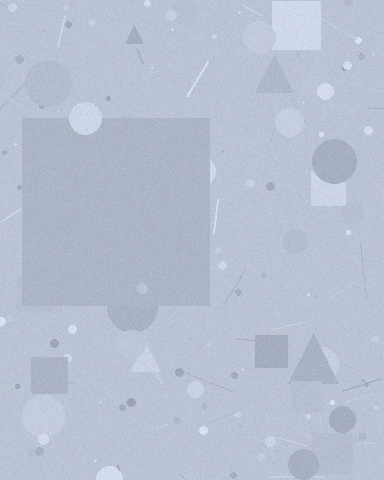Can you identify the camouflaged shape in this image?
The camouflaged shape is a square.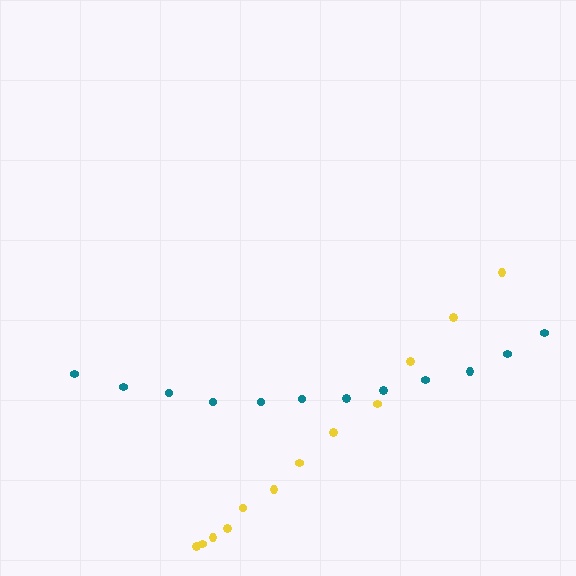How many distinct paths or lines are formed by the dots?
There are 2 distinct paths.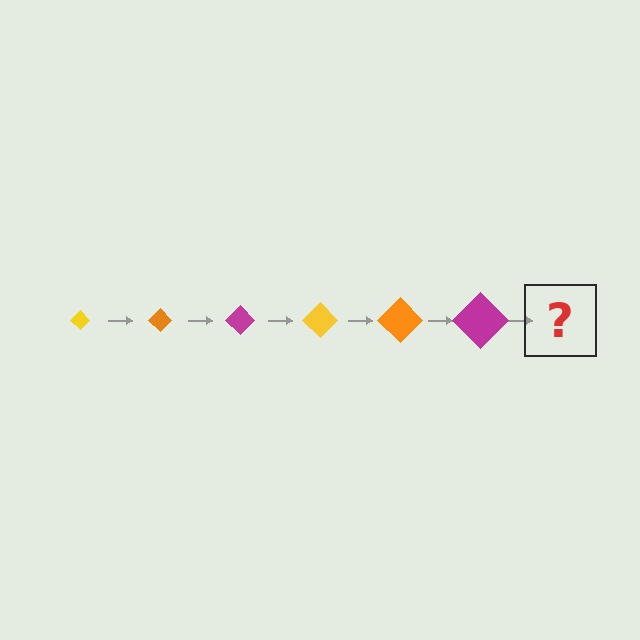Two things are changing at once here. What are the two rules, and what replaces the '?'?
The two rules are that the diamond grows larger each step and the color cycles through yellow, orange, and magenta. The '?' should be a yellow diamond, larger than the previous one.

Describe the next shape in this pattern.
It should be a yellow diamond, larger than the previous one.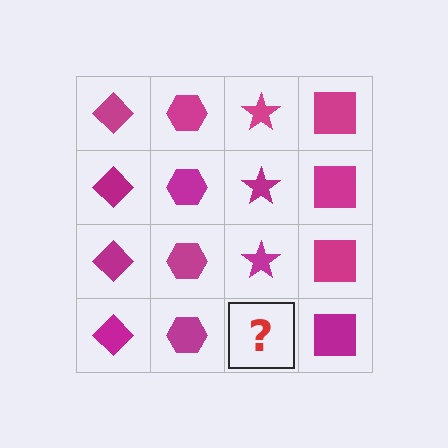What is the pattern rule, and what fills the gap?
The rule is that each column has a consistent shape. The gap should be filled with a magenta star.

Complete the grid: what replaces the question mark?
The question mark should be replaced with a magenta star.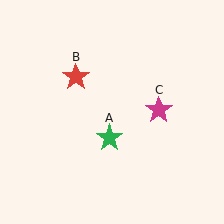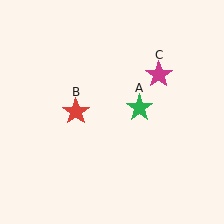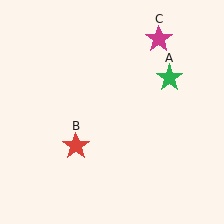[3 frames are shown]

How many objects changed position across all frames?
3 objects changed position: green star (object A), red star (object B), magenta star (object C).